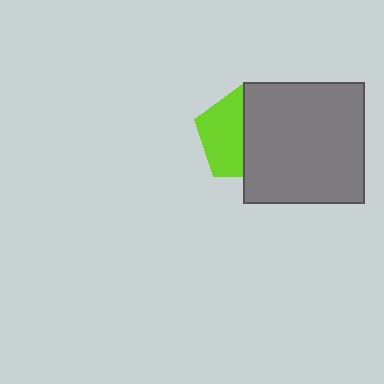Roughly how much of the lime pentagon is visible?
About half of it is visible (roughly 50%).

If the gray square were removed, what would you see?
You would see the complete lime pentagon.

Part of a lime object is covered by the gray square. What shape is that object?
It is a pentagon.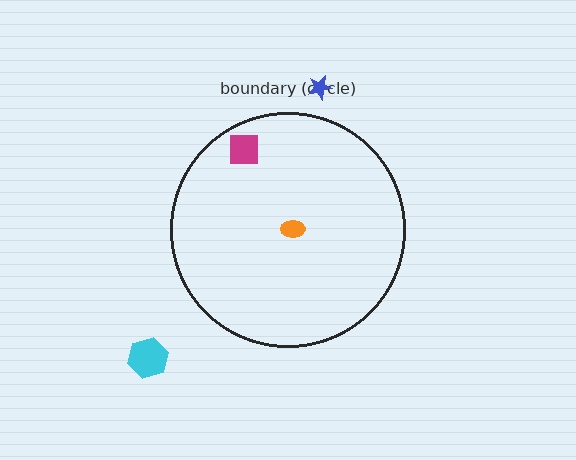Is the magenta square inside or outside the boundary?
Inside.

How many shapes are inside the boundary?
2 inside, 2 outside.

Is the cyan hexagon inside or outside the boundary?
Outside.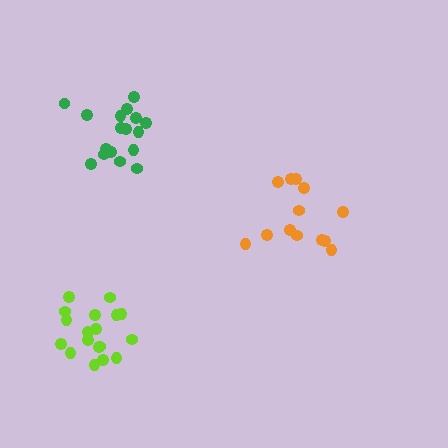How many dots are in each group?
Group 1: 17 dots, Group 2: 14 dots, Group 3: 18 dots (49 total).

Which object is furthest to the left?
The lime cluster is leftmost.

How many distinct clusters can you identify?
There are 3 distinct clusters.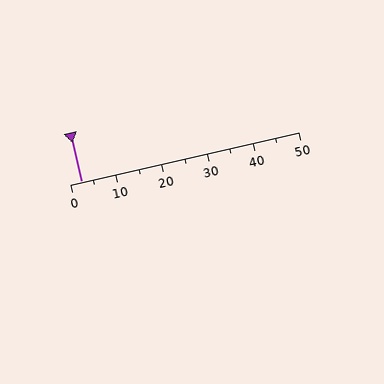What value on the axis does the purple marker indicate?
The marker indicates approximately 2.5.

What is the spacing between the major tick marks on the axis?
The major ticks are spaced 10 apart.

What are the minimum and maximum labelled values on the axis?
The axis runs from 0 to 50.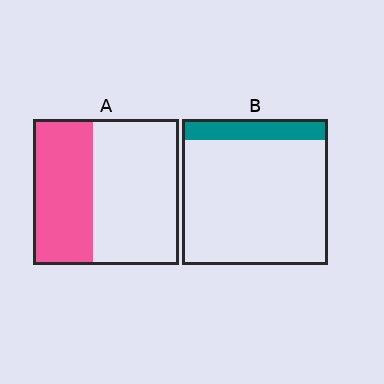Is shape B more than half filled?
No.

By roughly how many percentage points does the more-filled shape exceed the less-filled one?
By roughly 25 percentage points (A over B).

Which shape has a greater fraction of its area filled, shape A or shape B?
Shape A.